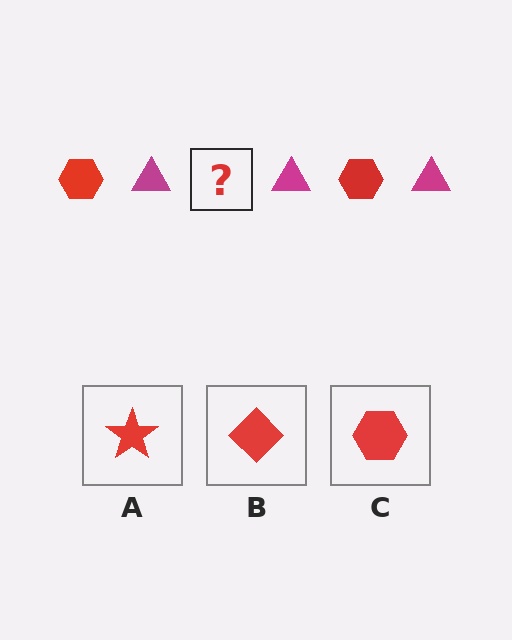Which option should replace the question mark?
Option C.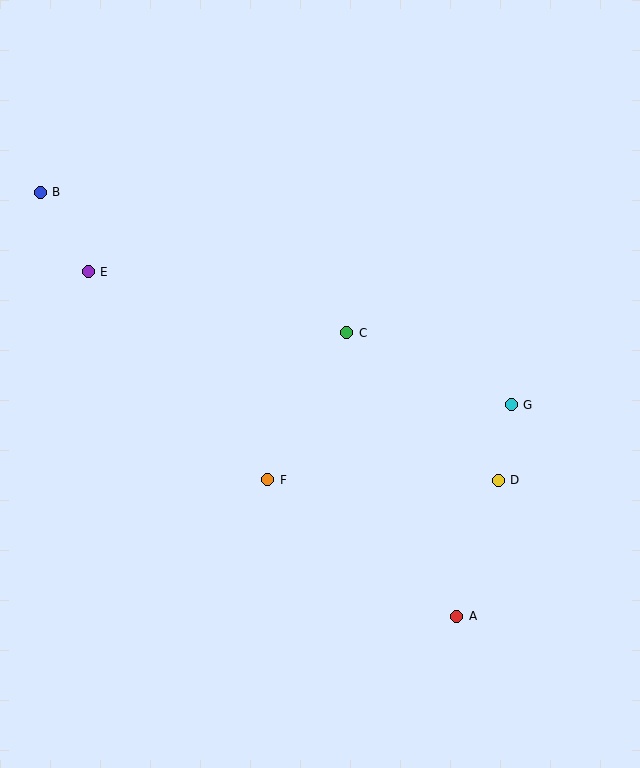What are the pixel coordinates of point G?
Point G is at (511, 405).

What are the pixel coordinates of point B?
Point B is at (40, 192).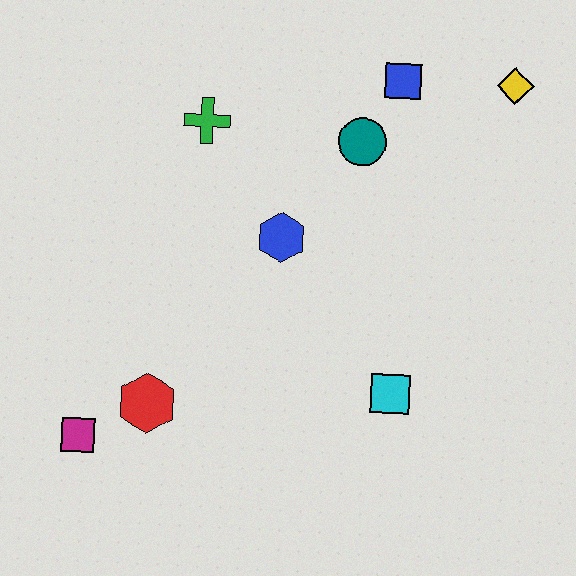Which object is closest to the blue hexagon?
The teal circle is closest to the blue hexagon.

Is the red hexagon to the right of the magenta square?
Yes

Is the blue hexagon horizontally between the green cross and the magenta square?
No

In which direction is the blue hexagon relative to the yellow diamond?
The blue hexagon is to the left of the yellow diamond.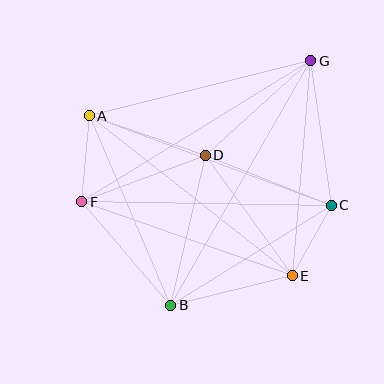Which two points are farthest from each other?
Points B and G are farthest from each other.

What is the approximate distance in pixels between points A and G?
The distance between A and G is approximately 229 pixels.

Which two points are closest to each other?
Points C and E are closest to each other.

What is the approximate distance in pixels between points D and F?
The distance between D and F is approximately 132 pixels.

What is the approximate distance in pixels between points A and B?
The distance between A and B is approximately 206 pixels.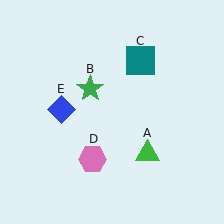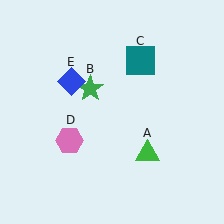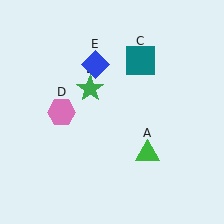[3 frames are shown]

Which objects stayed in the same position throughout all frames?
Green triangle (object A) and green star (object B) and teal square (object C) remained stationary.